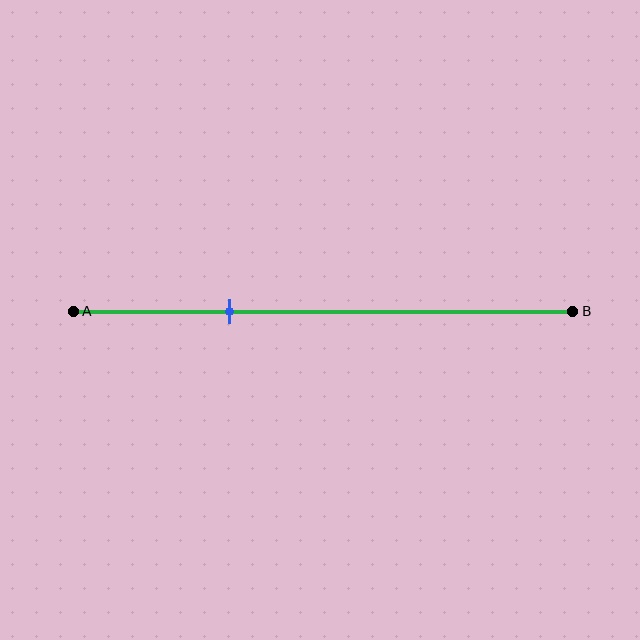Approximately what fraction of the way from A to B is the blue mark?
The blue mark is approximately 30% of the way from A to B.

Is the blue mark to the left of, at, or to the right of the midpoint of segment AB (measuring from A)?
The blue mark is to the left of the midpoint of segment AB.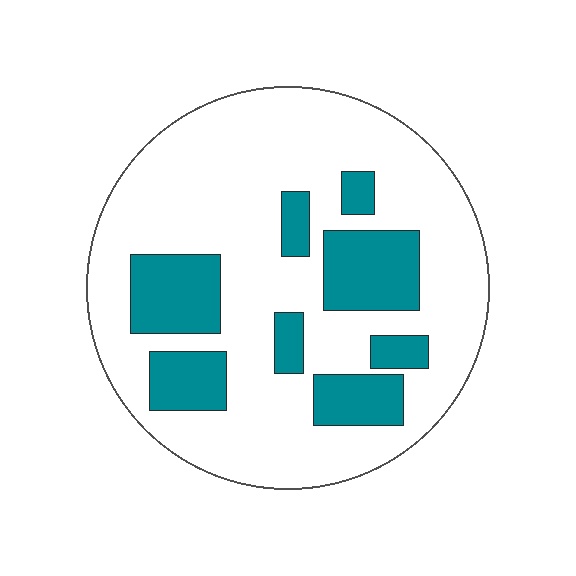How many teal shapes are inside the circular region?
8.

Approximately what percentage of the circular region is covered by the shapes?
Approximately 25%.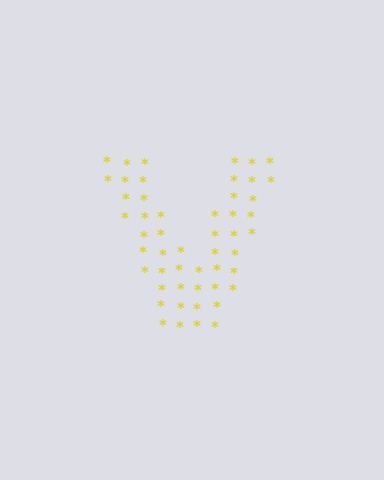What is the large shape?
The large shape is the letter V.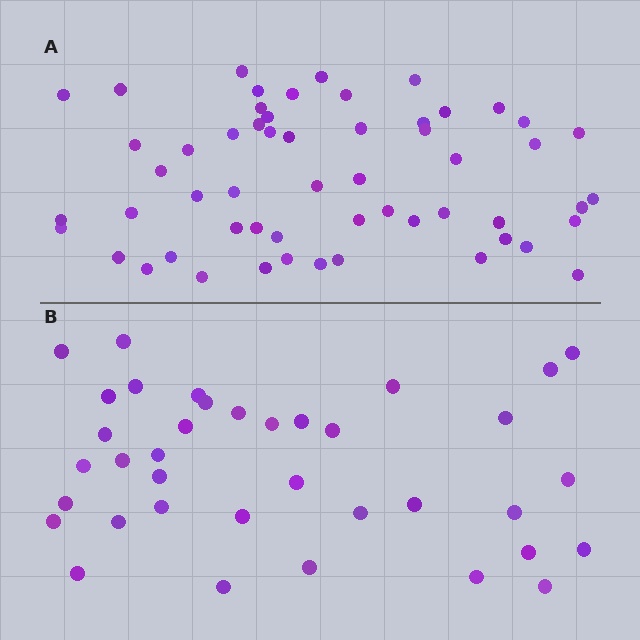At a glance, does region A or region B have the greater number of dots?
Region A (the top region) has more dots.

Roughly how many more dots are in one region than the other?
Region A has approximately 20 more dots than region B.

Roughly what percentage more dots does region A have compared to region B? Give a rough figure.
About 50% more.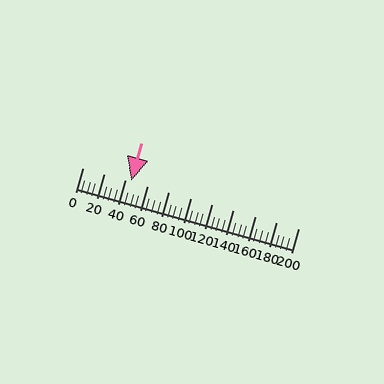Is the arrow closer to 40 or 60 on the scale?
The arrow is closer to 40.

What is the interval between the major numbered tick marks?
The major tick marks are spaced 20 units apart.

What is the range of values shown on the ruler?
The ruler shows values from 0 to 200.